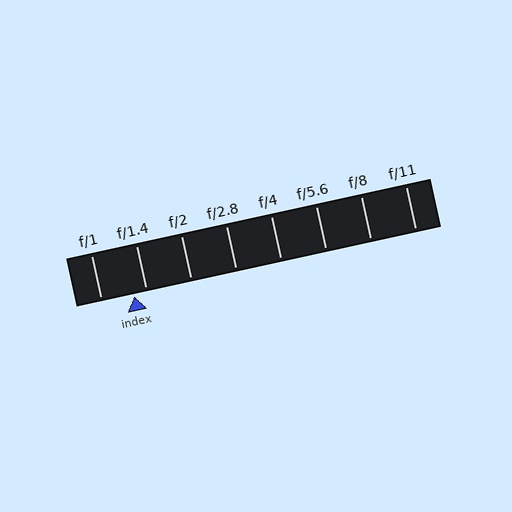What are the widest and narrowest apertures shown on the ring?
The widest aperture shown is f/1 and the narrowest is f/11.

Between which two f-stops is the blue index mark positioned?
The index mark is between f/1 and f/1.4.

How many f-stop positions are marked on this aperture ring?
There are 8 f-stop positions marked.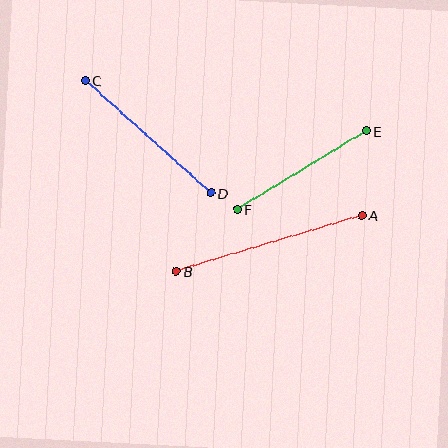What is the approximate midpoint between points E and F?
The midpoint is at approximately (302, 170) pixels.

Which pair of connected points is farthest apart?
Points A and B are farthest apart.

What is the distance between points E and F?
The distance is approximately 151 pixels.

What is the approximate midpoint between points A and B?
The midpoint is at approximately (269, 243) pixels.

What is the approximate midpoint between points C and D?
The midpoint is at approximately (148, 137) pixels.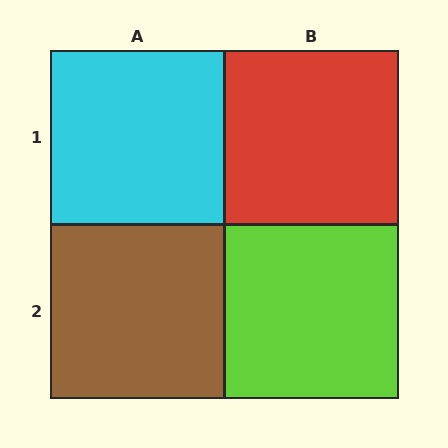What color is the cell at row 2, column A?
Brown.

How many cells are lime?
1 cell is lime.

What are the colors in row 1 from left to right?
Cyan, red.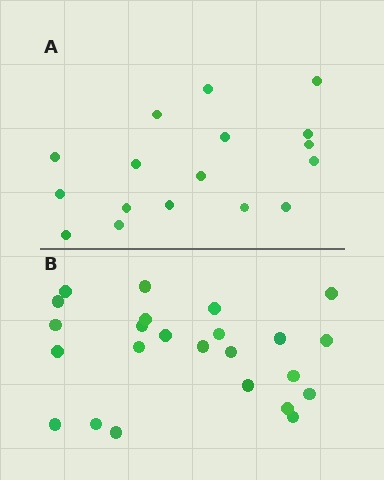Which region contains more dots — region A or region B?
Region B (the bottom region) has more dots.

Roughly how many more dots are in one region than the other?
Region B has roughly 8 or so more dots than region A.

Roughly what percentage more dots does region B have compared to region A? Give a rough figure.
About 40% more.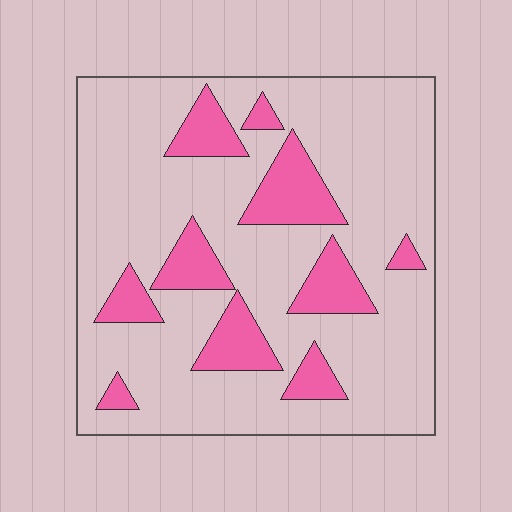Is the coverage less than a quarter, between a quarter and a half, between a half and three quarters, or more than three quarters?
Less than a quarter.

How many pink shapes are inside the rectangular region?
10.